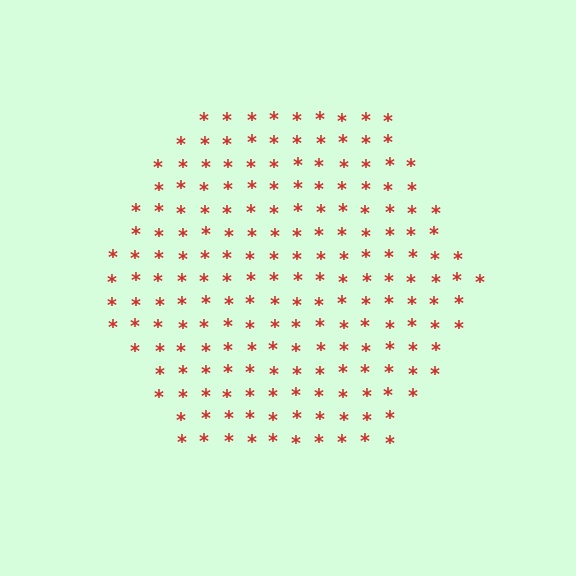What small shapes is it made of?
It is made of small asterisks.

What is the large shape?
The large shape is a hexagon.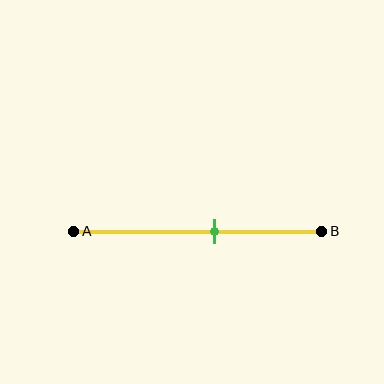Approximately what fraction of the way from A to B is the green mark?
The green mark is approximately 55% of the way from A to B.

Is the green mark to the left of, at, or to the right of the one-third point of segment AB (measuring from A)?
The green mark is to the right of the one-third point of segment AB.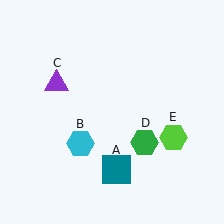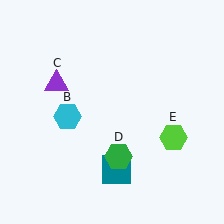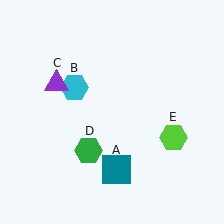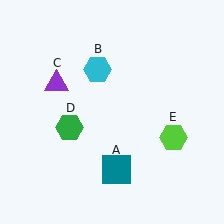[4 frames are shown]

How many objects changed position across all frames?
2 objects changed position: cyan hexagon (object B), green hexagon (object D).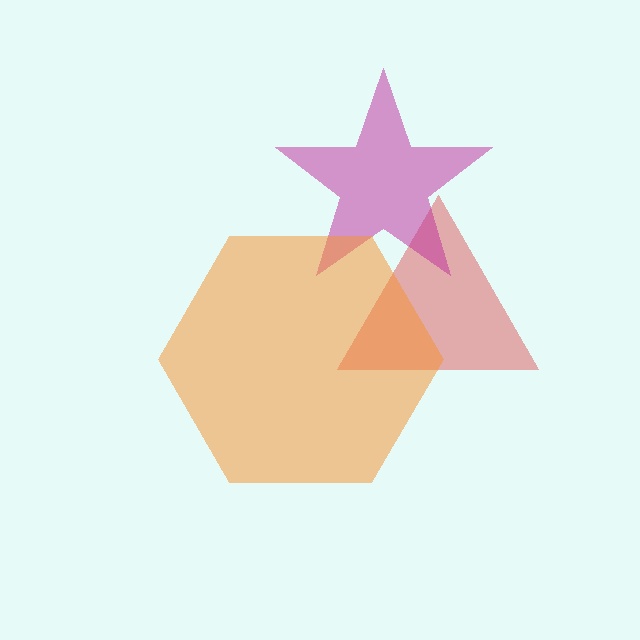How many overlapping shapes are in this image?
There are 3 overlapping shapes in the image.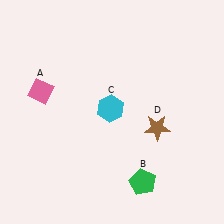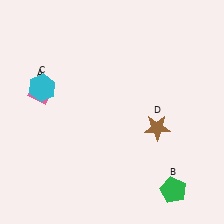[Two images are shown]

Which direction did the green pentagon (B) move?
The green pentagon (B) moved right.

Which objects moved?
The objects that moved are: the green pentagon (B), the cyan hexagon (C).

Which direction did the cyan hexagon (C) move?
The cyan hexagon (C) moved left.